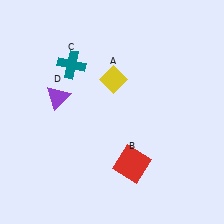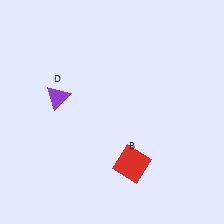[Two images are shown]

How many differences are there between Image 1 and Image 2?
There are 2 differences between the two images.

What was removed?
The yellow diamond (A), the teal cross (C) were removed in Image 2.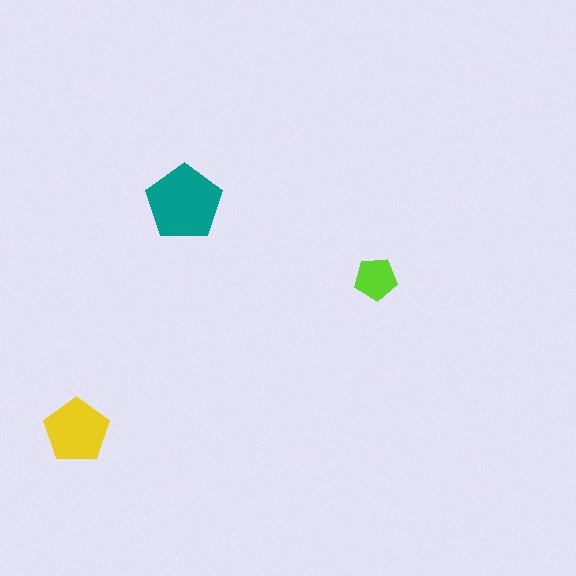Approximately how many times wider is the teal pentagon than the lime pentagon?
About 2 times wider.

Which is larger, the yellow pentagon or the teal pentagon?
The teal one.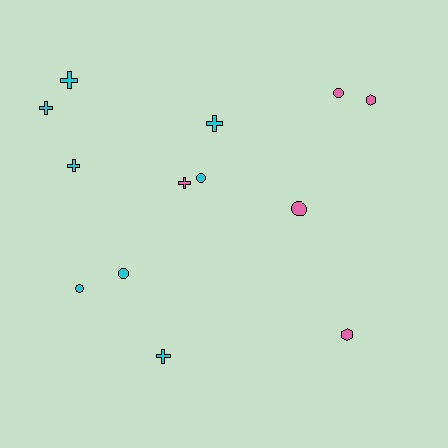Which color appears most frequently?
Cyan, with 8 objects.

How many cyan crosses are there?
There are 5 cyan crosses.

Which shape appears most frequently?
Cross, with 6 objects.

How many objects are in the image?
There are 13 objects.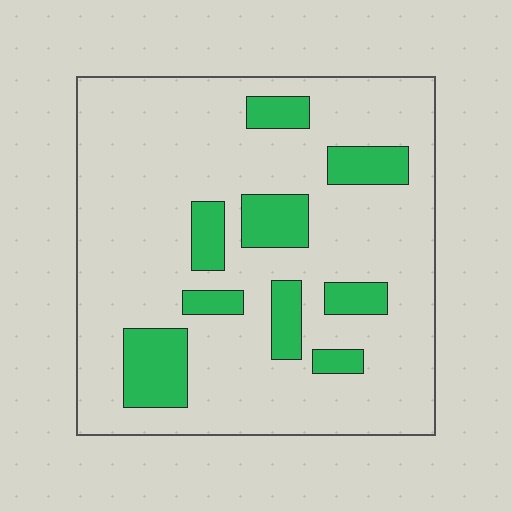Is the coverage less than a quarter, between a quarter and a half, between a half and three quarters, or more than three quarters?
Less than a quarter.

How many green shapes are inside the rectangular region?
9.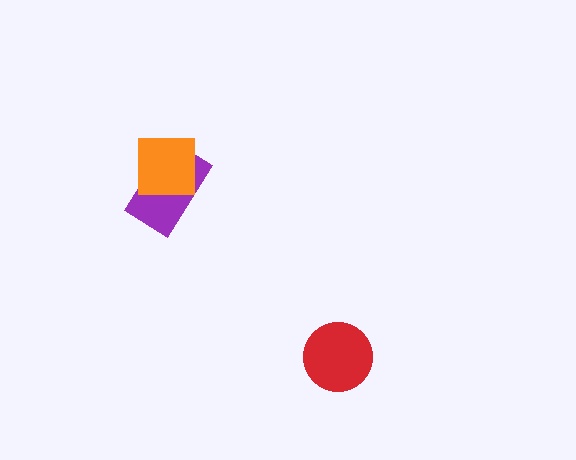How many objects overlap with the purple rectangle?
1 object overlaps with the purple rectangle.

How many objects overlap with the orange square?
1 object overlaps with the orange square.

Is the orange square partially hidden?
No, no other shape covers it.